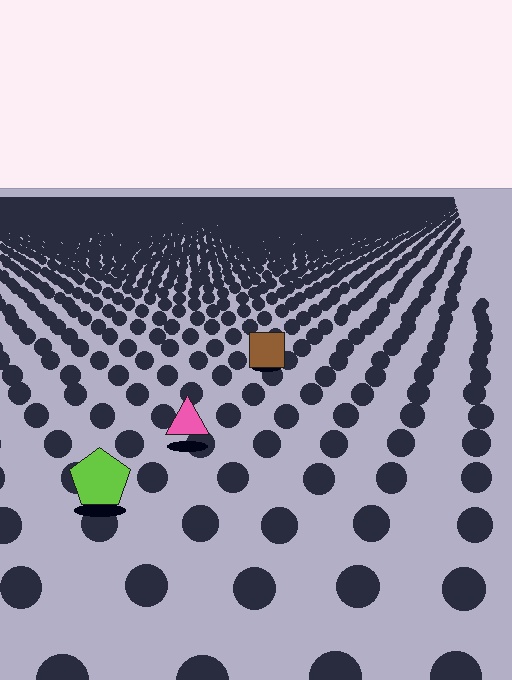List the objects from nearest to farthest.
From nearest to farthest: the lime pentagon, the pink triangle, the brown square.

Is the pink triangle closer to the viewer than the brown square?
Yes. The pink triangle is closer — you can tell from the texture gradient: the ground texture is coarser near it.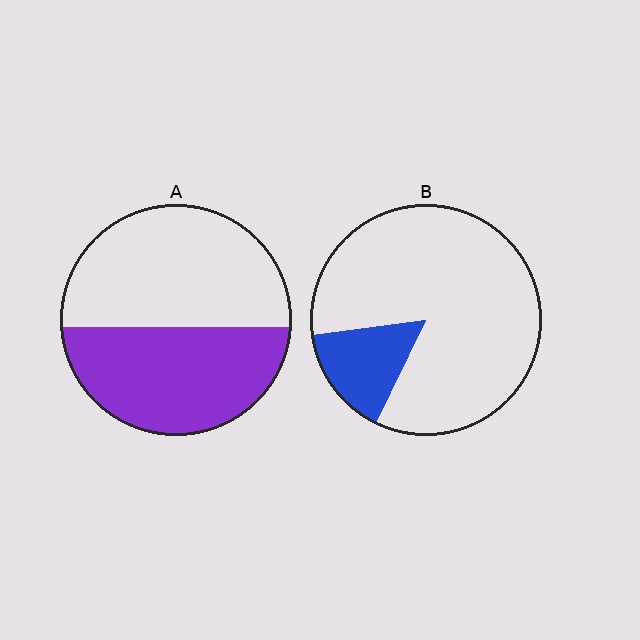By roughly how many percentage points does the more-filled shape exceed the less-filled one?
By roughly 30 percentage points (A over B).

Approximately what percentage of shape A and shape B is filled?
A is approximately 45% and B is approximately 15%.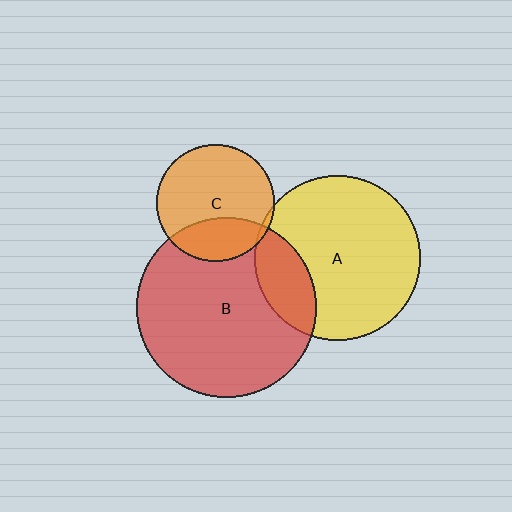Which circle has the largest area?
Circle B (red).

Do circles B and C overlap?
Yes.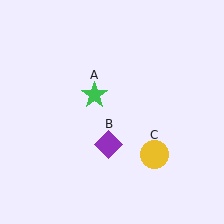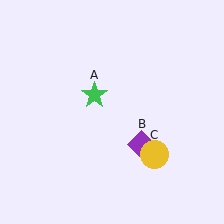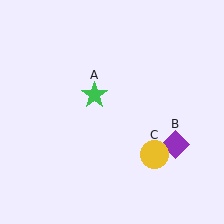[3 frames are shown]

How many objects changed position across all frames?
1 object changed position: purple diamond (object B).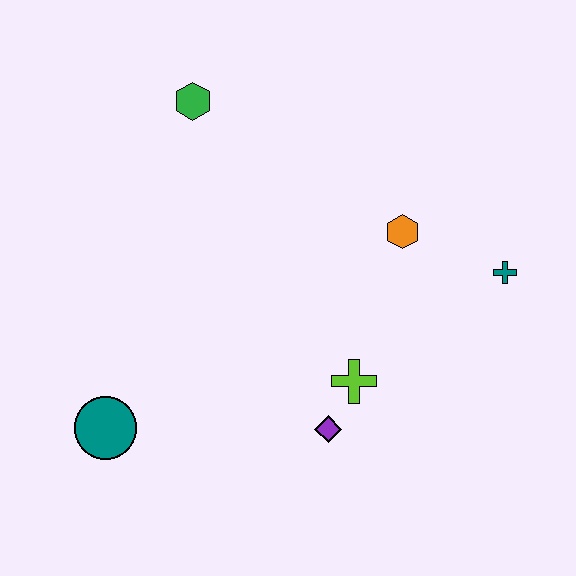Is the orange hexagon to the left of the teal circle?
No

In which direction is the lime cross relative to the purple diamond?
The lime cross is above the purple diamond.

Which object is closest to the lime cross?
The purple diamond is closest to the lime cross.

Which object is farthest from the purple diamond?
The green hexagon is farthest from the purple diamond.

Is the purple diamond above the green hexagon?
No